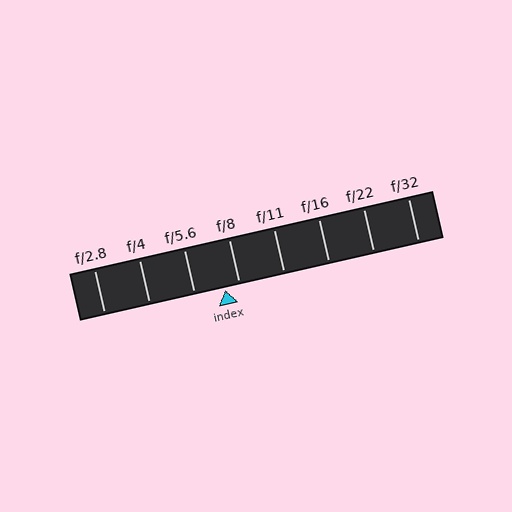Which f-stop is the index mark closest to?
The index mark is closest to f/8.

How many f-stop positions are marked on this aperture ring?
There are 8 f-stop positions marked.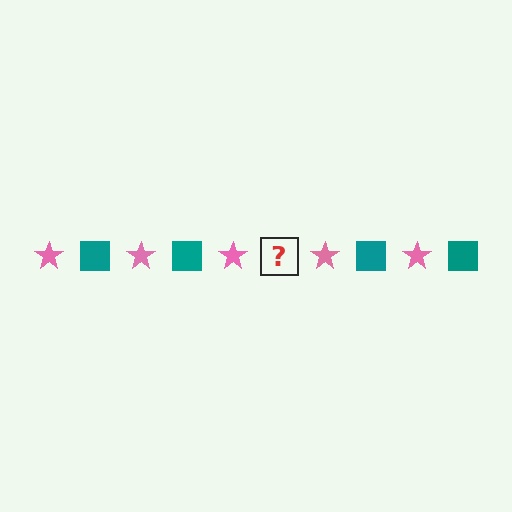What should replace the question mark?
The question mark should be replaced with a teal square.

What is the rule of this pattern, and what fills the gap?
The rule is that the pattern alternates between pink star and teal square. The gap should be filled with a teal square.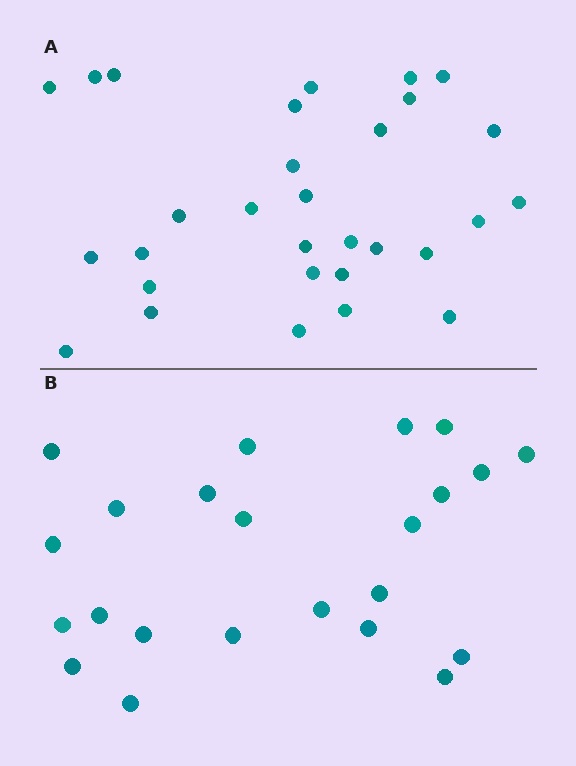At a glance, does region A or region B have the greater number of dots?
Region A (the top region) has more dots.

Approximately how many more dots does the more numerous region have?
Region A has roughly 8 or so more dots than region B.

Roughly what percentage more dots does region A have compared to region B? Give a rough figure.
About 30% more.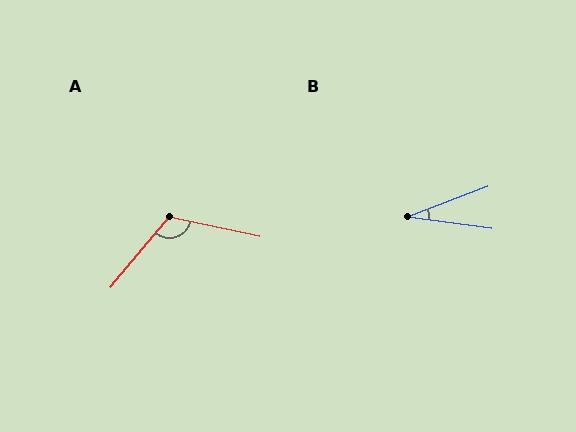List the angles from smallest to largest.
B (28°), A (118°).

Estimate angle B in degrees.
Approximately 28 degrees.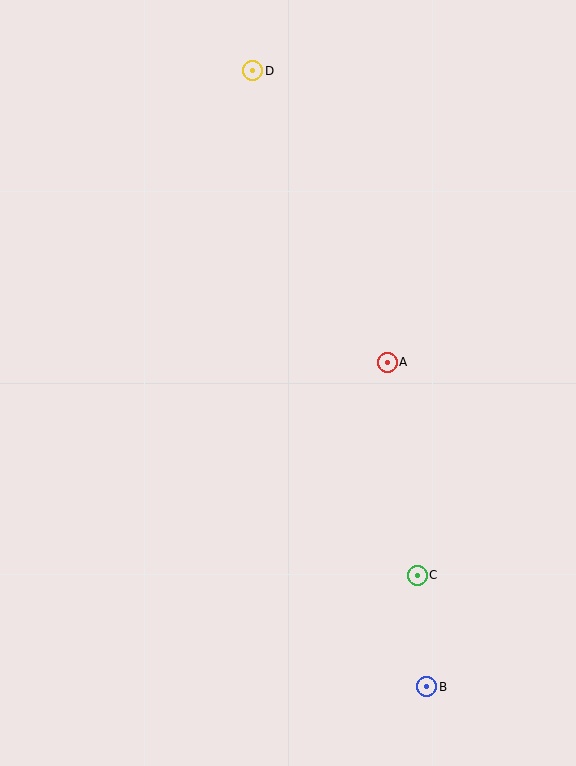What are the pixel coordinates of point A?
Point A is at (387, 362).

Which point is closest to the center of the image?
Point A at (387, 362) is closest to the center.